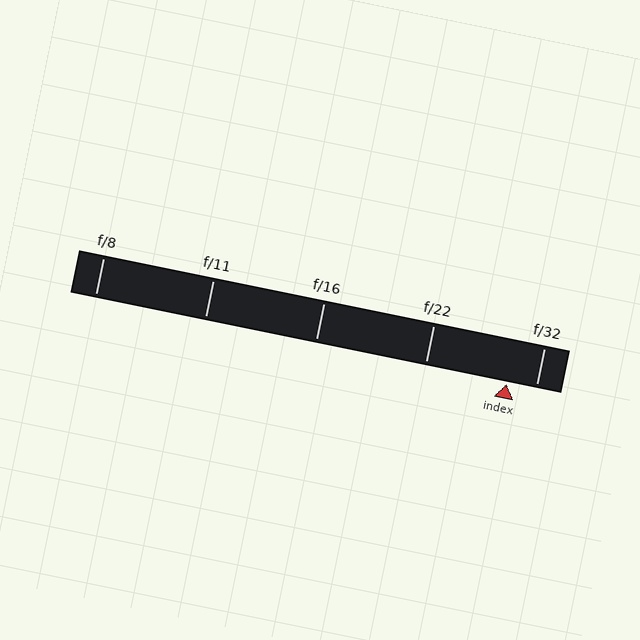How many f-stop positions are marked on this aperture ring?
There are 5 f-stop positions marked.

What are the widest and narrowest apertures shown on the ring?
The widest aperture shown is f/8 and the narrowest is f/32.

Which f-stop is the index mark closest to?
The index mark is closest to f/32.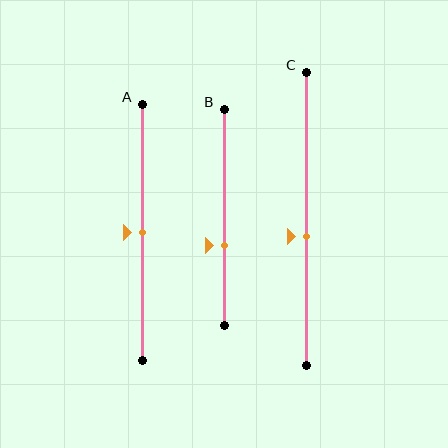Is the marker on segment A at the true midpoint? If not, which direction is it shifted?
Yes, the marker on segment A is at the true midpoint.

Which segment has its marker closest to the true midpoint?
Segment A has its marker closest to the true midpoint.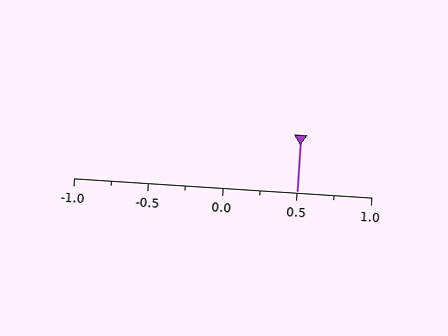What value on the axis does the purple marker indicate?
The marker indicates approximately 0.5.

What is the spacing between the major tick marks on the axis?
The major ticks are spaced 0.5 apart.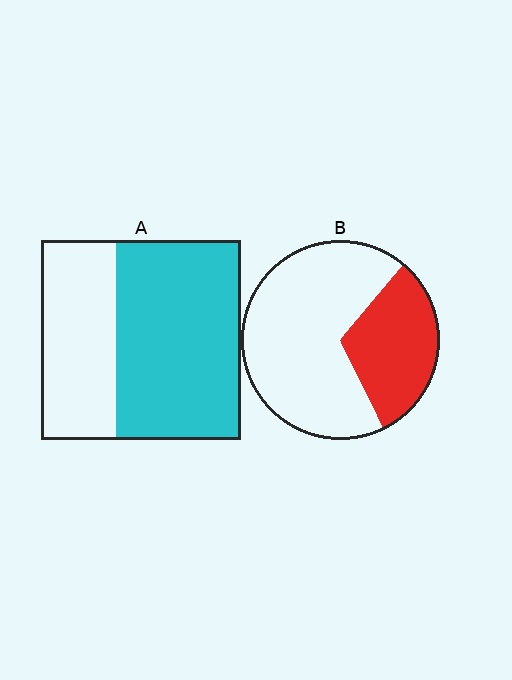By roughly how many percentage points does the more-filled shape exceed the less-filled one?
By roughly 30 percentage points (A over B).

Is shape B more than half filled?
No.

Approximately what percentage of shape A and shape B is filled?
A is approximately 60% and B is approximately 30%.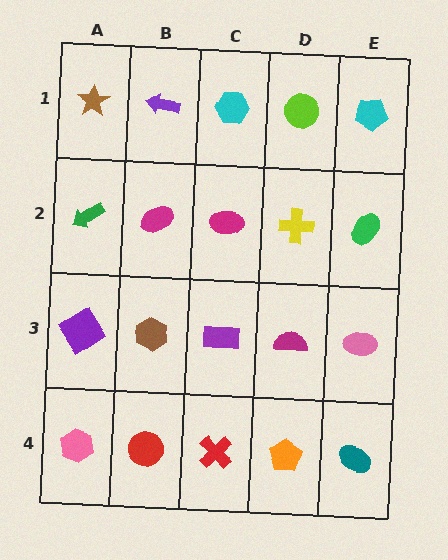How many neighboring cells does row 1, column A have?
2.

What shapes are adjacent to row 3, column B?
A magenta ellipse (row 2, column B), a red circle (row 4, column B), a purple diamond (row 3, column A), a purple rectangle (row 3, column C).